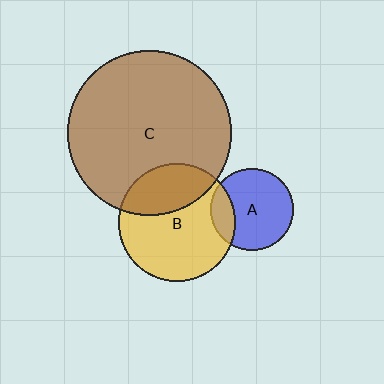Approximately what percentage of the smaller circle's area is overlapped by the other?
Approximately 20%.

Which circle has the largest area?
Circle C (brown).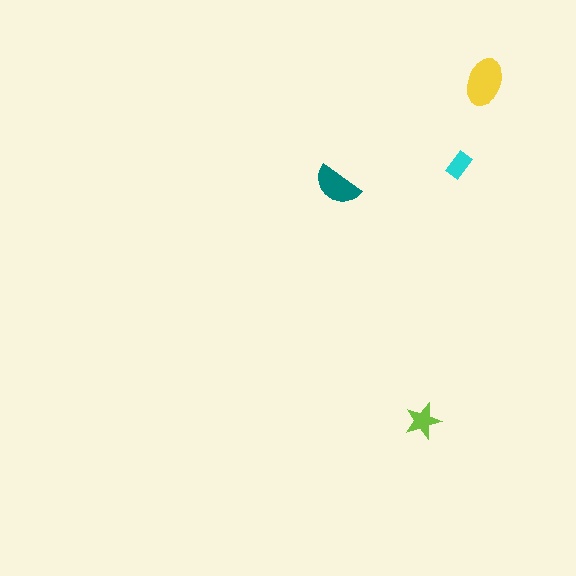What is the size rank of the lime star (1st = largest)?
3rd.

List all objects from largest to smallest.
The yellow ellipse, the teal semicircle, the lime star, the cyan rectangle.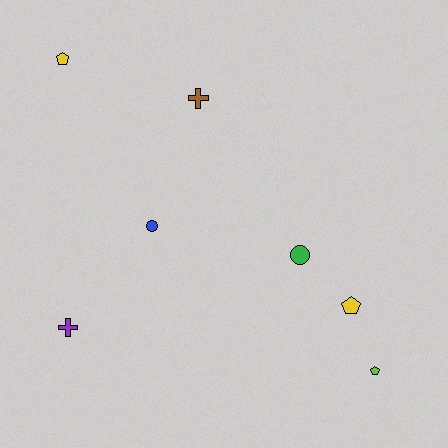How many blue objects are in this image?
There is 1 blue object.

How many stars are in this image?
There are no stars.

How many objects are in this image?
There are 7 objects.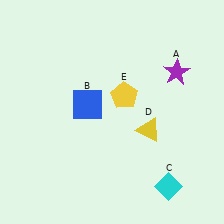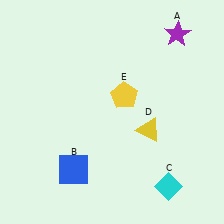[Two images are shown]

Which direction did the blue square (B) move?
The blue square (B) moved down.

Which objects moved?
The objects that moved are: the purple star (A), the blue square (B).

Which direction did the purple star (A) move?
The purple star (A) moved up.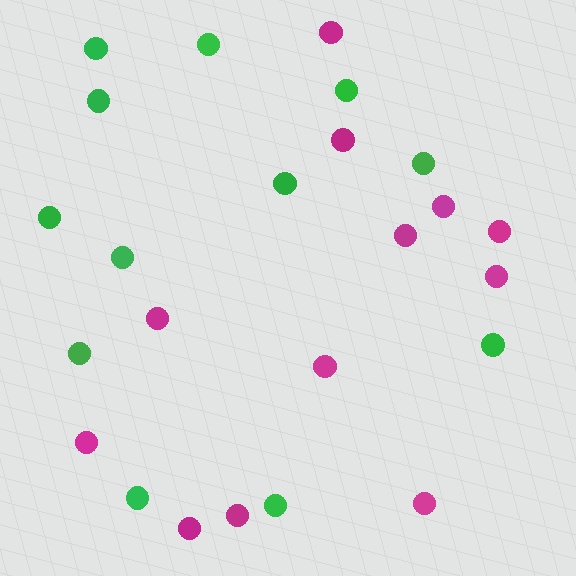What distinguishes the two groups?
There are 2 groups: one group of green circles (12) and one group of magenta circles (12).